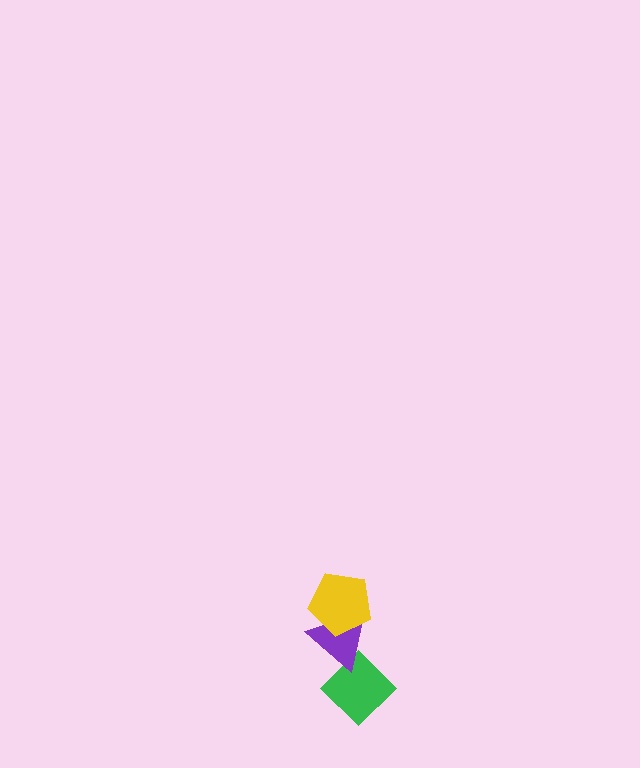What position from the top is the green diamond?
The green diamond is 3rd from the top.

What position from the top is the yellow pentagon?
The yellow pentagon is 1st from the top.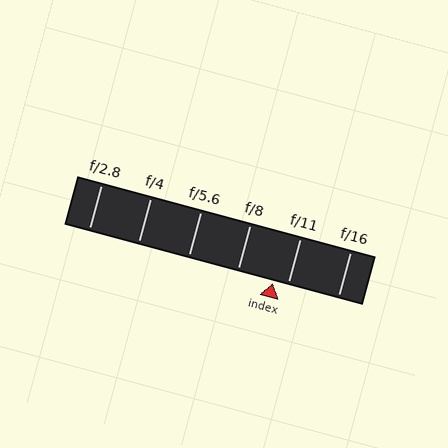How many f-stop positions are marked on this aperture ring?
There are 6 f-stop positions marked.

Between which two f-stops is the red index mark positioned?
The index mark is between f/8 and f/11.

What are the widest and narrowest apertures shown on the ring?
The widest aperture shown is f/2.8 and the narrowest is f/16.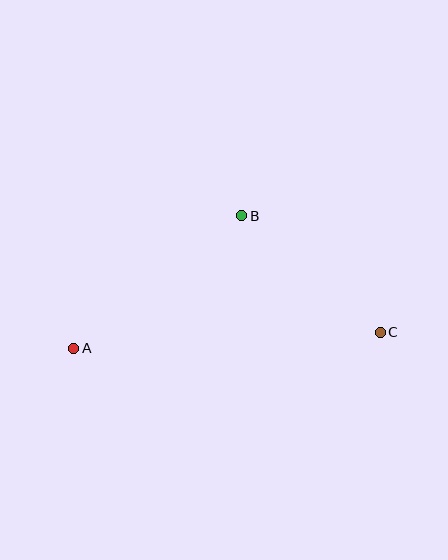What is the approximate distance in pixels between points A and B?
The distance between A and B is approximately 214 pixels.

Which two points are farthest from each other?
Points A and C are farthest from each other.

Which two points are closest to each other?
Points B and C are closest to each other.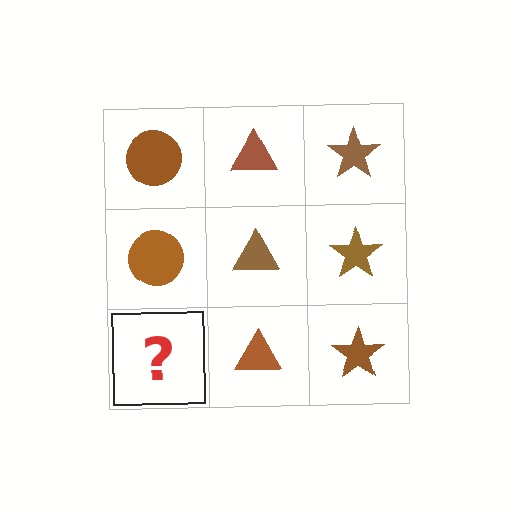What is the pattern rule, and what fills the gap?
The rule is that each column has a consistent shape. The gap should be filled with a brown circle.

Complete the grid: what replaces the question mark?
The question mark should be replaced with a brown circle.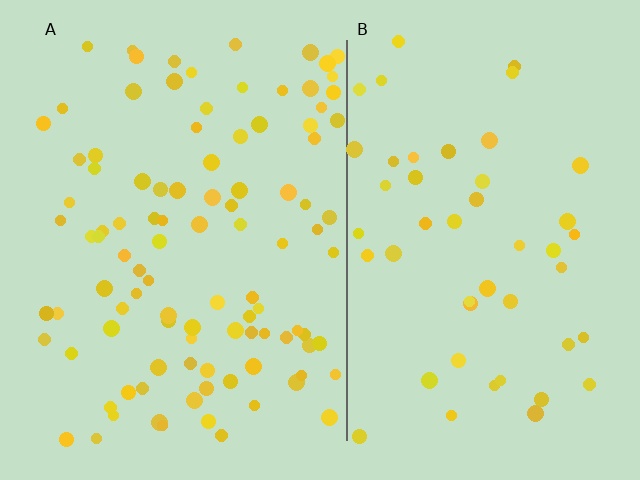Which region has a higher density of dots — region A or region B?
A (the left).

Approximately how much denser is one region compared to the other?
Approximately 2.1× — region A over region B.